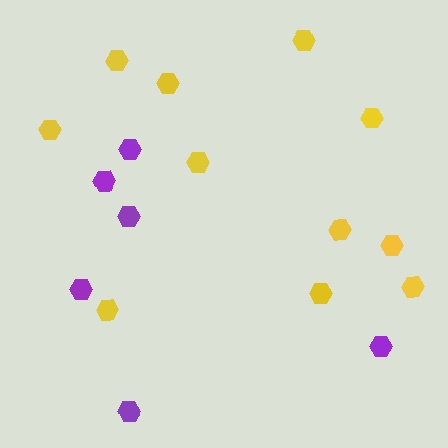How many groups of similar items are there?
There are 2 groups: one group of yellow hexagons (11) and one group of purple hexagons (6).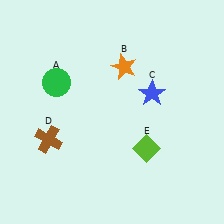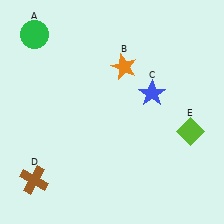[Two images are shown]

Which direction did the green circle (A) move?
The green circle (A) moved up.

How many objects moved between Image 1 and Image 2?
3 objects moved between the two images.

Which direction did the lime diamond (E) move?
The lime diamond (E) moved right.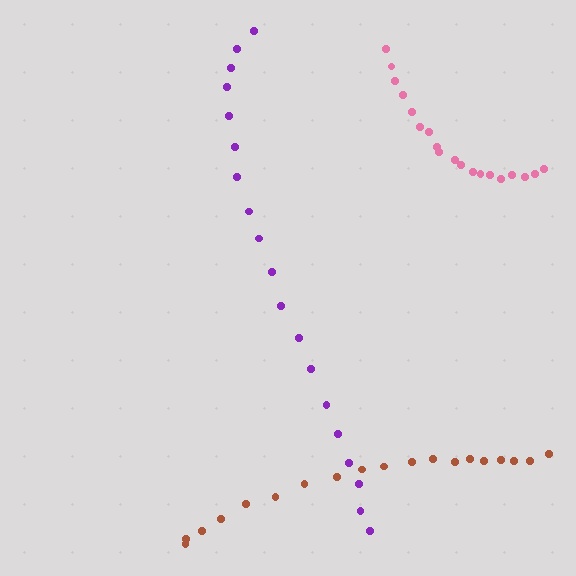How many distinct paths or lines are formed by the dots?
There are 3 distinct paths.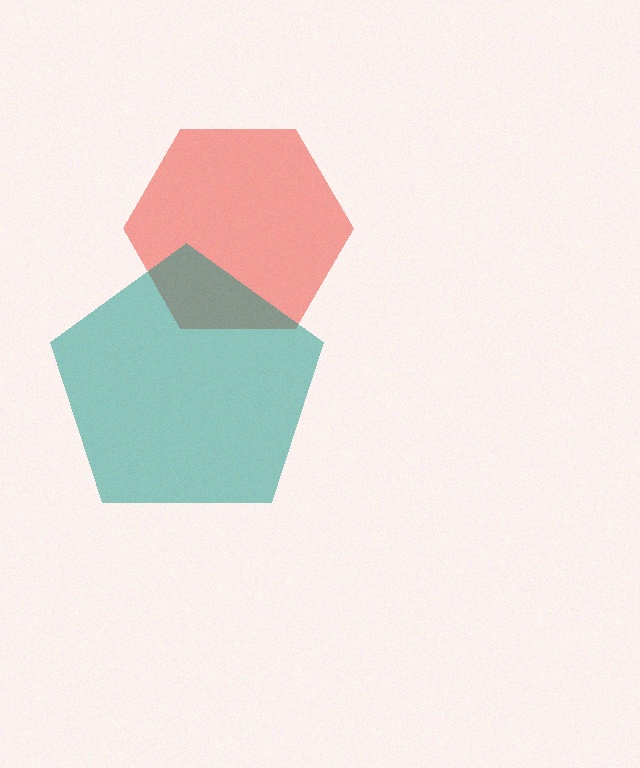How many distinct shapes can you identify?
There are 2 distinct shapes: a red hexagon, a teal pentagon.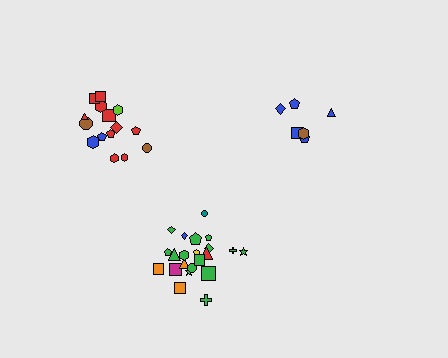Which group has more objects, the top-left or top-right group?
The top-left group.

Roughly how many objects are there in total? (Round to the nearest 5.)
Roughly 45 objects in total.